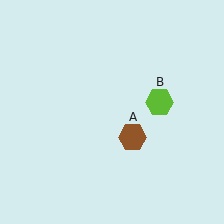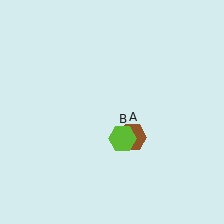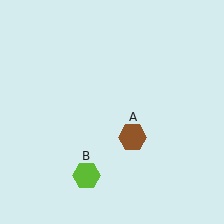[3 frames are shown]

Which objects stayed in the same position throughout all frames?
Brown hexagon (object A) remained stationary.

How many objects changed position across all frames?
1 object changed position: lime hexagon (object B).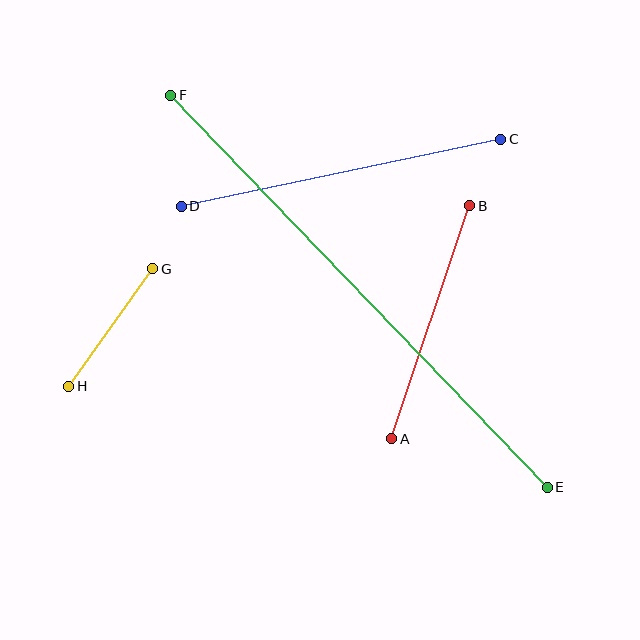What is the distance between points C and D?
The distance is approximately 326 pixels.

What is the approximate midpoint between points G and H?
The midpoint is at approximately (111, 328) pixels.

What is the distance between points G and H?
The distance is approximately 145 pixels.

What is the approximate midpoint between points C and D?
The midpoint is at approximately (341, 173) pixels.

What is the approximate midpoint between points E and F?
The midpoint is at approximately (359, 291) pixels.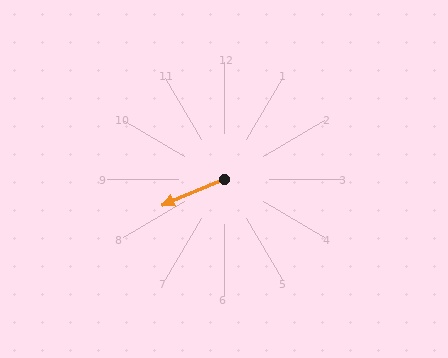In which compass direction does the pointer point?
Southwest.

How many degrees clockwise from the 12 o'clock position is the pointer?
Approximately 247 degrees.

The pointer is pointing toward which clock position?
Roughly 8 o'clock.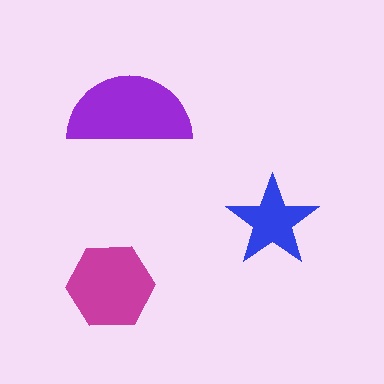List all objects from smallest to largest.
The blue star, the magenta hexagon, the purple semicircle.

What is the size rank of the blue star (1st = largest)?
3rd.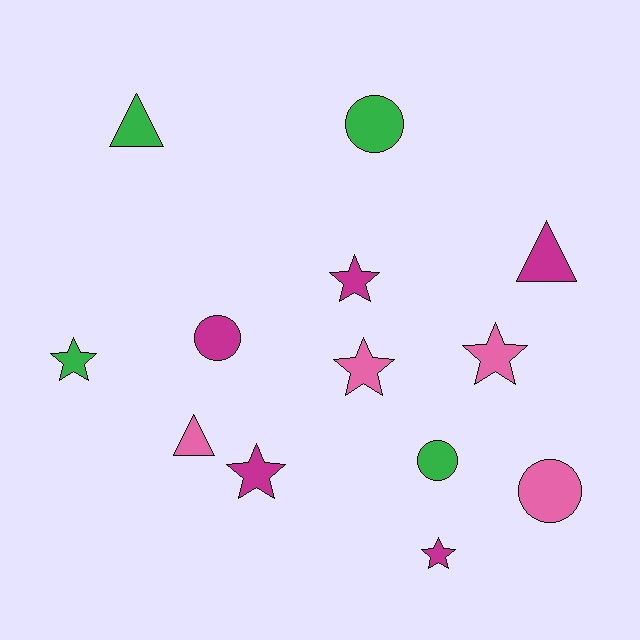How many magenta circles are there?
There is 1 magenta circle.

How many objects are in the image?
There are 13 objects.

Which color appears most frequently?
Magenta, with 5 objects.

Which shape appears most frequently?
Star, with 6 objects.